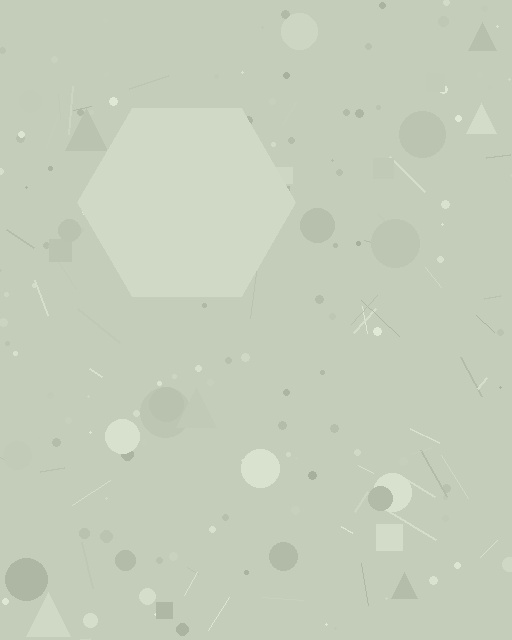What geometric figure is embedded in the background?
A hexagon is embedded in the background.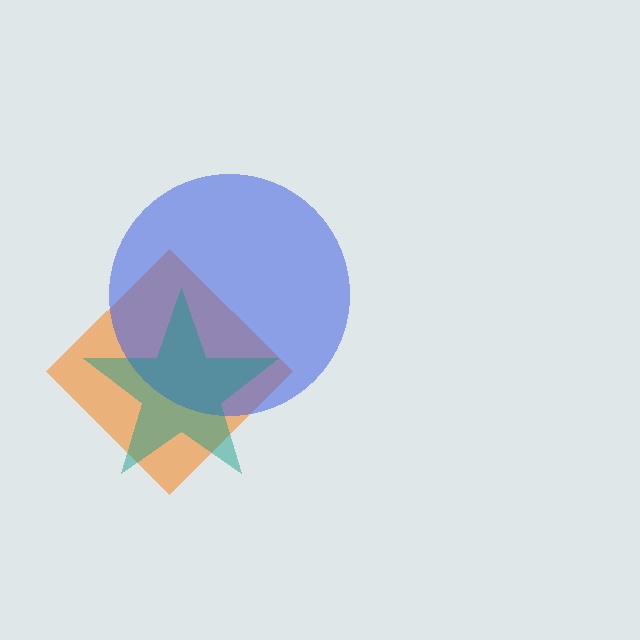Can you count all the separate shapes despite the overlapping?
Yes, there are 3 separate shapes.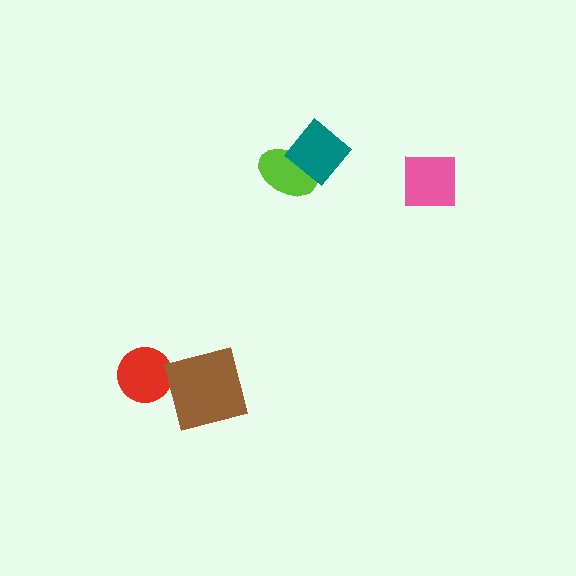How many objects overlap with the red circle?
0 objects overlap with the red circle.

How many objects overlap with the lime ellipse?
1 object overlaps with the lime ellipse.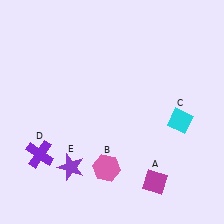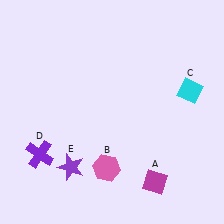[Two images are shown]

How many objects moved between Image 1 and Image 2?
1 object moved between the two images.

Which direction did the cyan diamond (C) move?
The cyan diamond (C) moved up.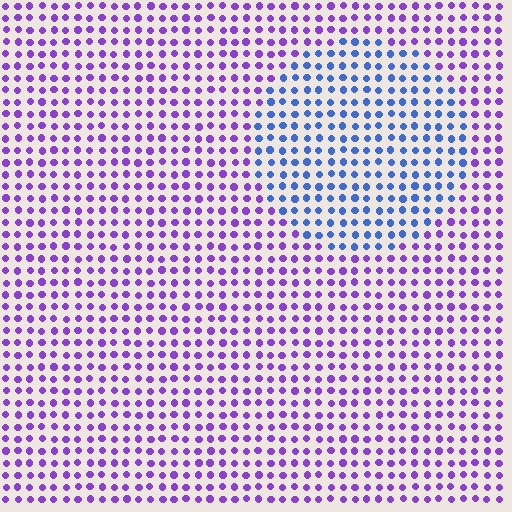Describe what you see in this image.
The image is filled with small purple elements in a uniform arrangement. A circle-shaped region is visible where the elements are tinted to a slightly different hue, forming a subtle color boundary.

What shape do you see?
I see a circle.